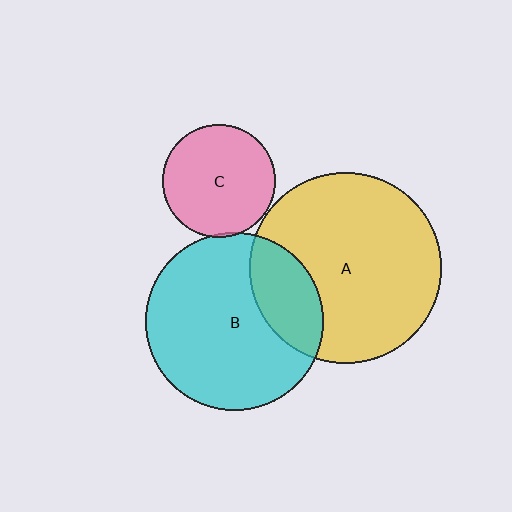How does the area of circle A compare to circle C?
Approximately 2.9 times.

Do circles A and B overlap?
Yes.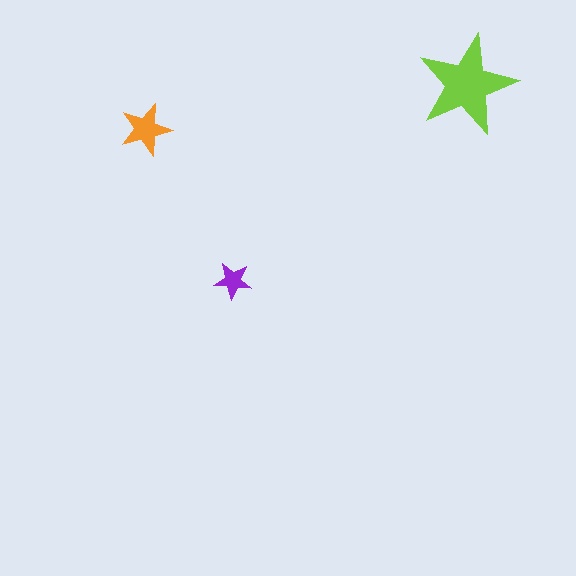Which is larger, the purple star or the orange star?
The orange one.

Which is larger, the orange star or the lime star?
The lime one.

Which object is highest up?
The lime star is topmost.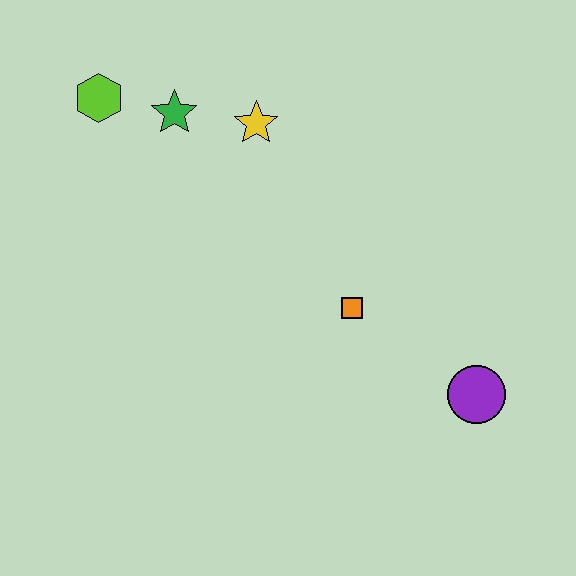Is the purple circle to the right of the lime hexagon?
Yes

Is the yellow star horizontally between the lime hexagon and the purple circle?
Yes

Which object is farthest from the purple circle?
The lime hexagon is farthest from the purple circle.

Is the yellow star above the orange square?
Yes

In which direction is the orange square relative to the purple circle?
The orange square is to the left of the purple circle.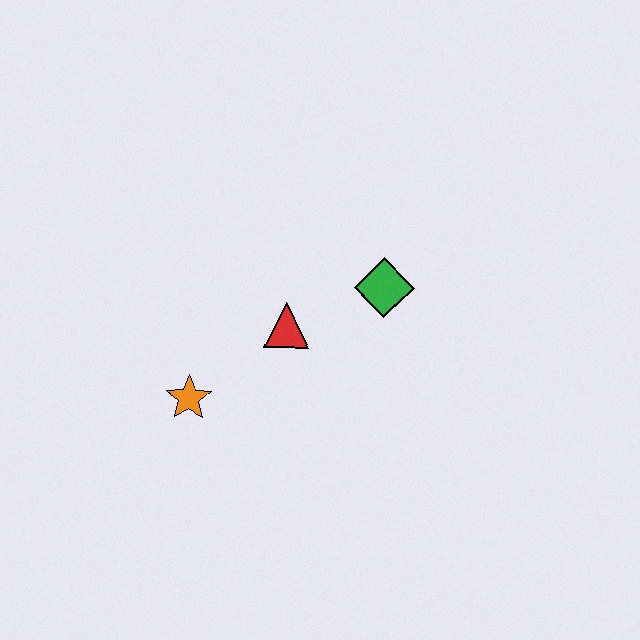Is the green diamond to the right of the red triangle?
Yes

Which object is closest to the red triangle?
The green diamond is closest to the red triangle.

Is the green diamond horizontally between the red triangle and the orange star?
No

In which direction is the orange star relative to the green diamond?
The orange star is to the left of the green diamond.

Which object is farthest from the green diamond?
The orange star is farthest from the green diamond.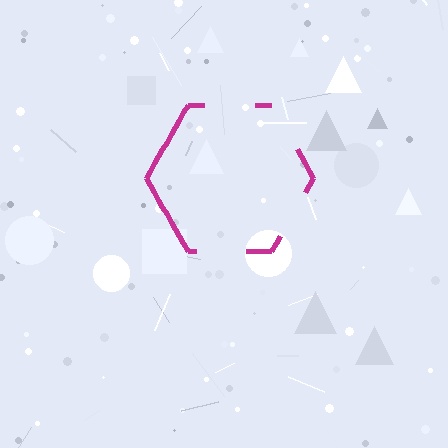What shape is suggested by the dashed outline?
The dashed outline suggests a hexagon.